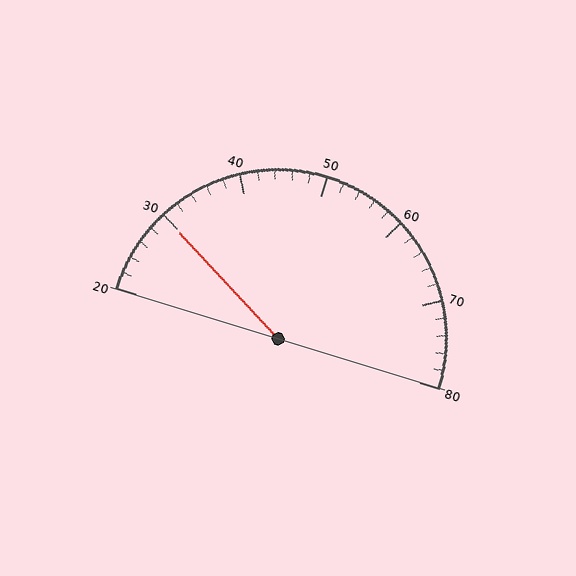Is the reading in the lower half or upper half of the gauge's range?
The reading is in the lower half of the range (20 to 80).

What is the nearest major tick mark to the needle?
The nearest major tick mark is 30.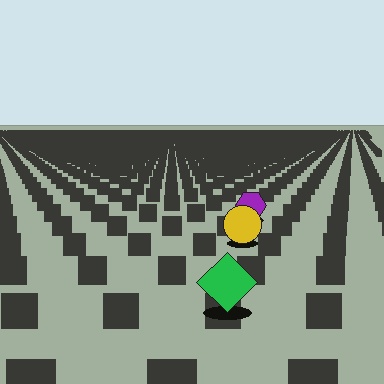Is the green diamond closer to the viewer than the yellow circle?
Yes. The green diamond is closer — you can tell from the texture gradient: the ground texture is coarser near it.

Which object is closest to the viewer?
The green diamond is closest. The texture marks near it are larger and more spread out.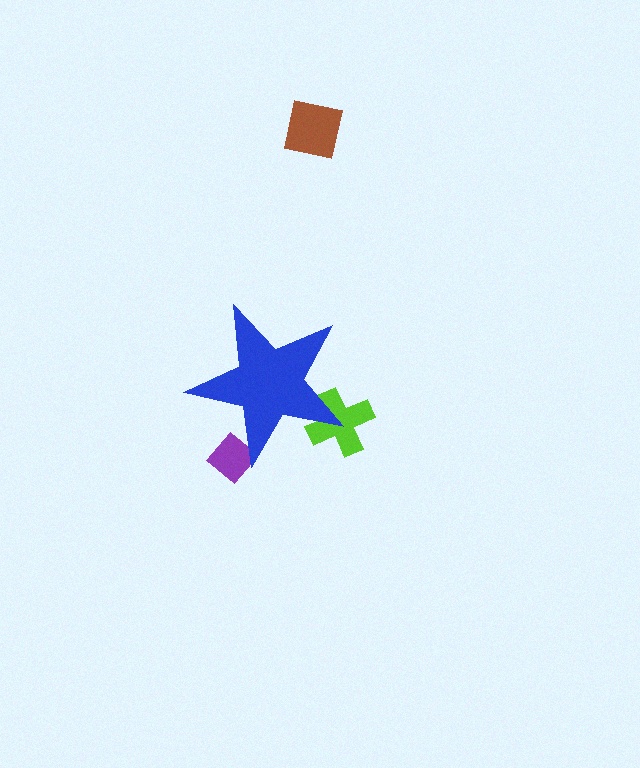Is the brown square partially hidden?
No, the brown square is fully visible.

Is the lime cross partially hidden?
Yes, the lime cross is partially hidden behind the blue star.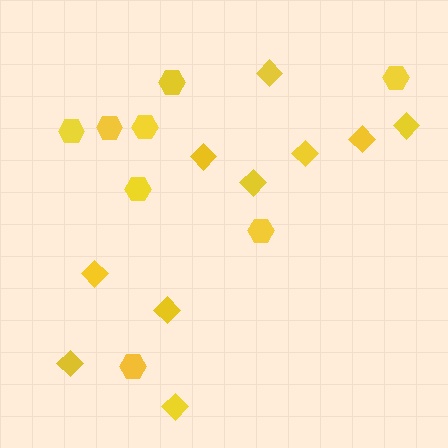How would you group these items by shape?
There are 2 groups: one group of diamonds (10) and one group of hexagons (8).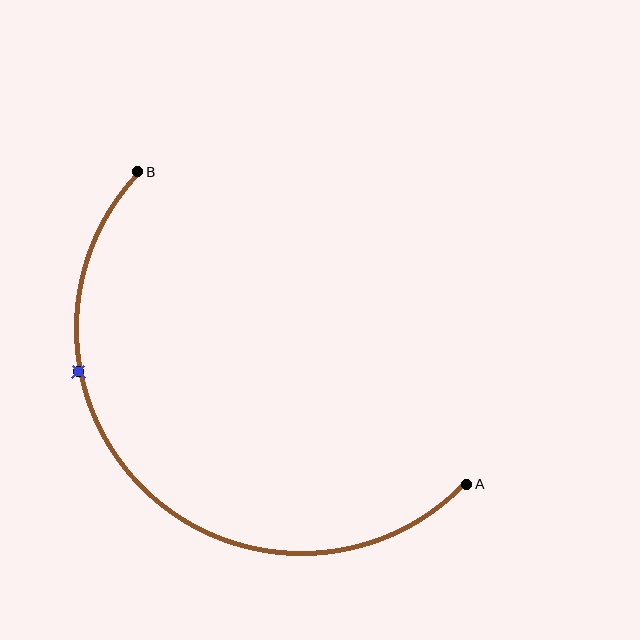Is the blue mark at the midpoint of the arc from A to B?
No. The blue mark lies on the arc but is closer to endpoint B. The arc midpoint would be at the point on the curve equidistant along the arc from both A and B.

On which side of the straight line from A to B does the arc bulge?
The arc bulges below and to the left of the straight line connecting A and B.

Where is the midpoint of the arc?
The arc midpoint is the point on the curve farthest from the straight line joining A and B. It sits below and to the left of that line.